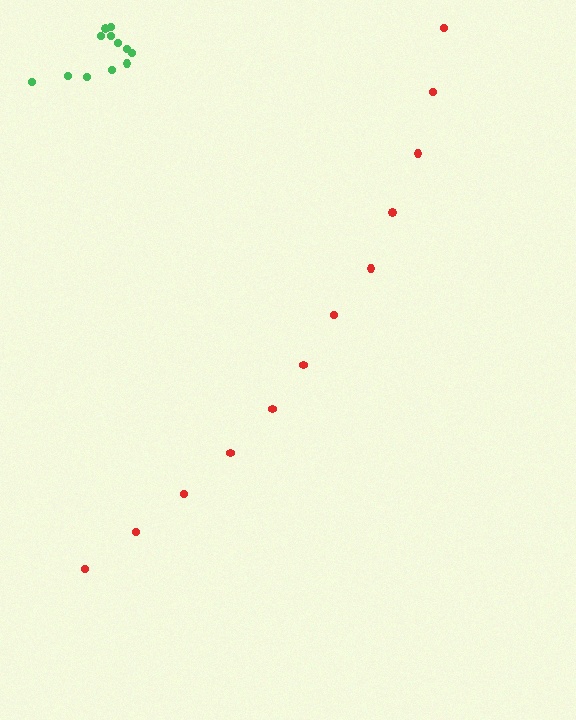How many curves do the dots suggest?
There are 2 distinct paths.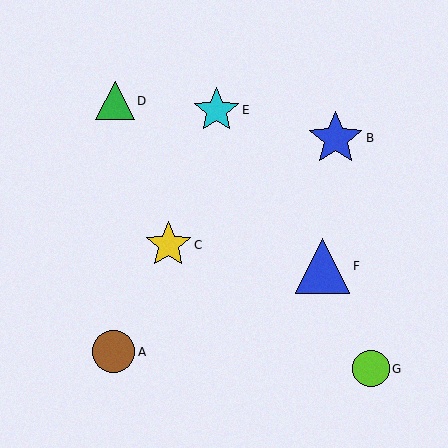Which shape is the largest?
The blue triangle (labeled F) is the largest.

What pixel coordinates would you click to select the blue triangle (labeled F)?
Click at (323, 266) to select the blue triangle F.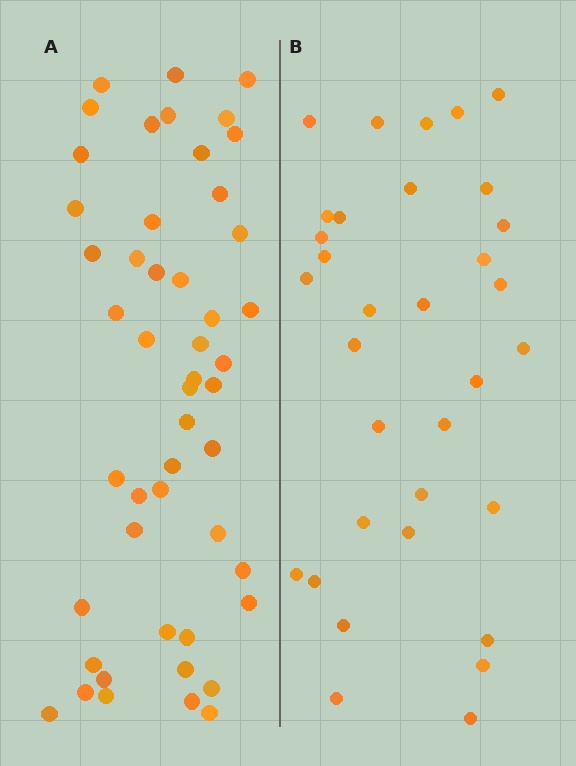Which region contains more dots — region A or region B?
Region A (the left region) has more dots.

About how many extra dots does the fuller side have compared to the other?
Region A has approximately 15 more dots than region B.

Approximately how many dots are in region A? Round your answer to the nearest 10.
About 50 dots. (The exact count is 49, which rounds to 50.)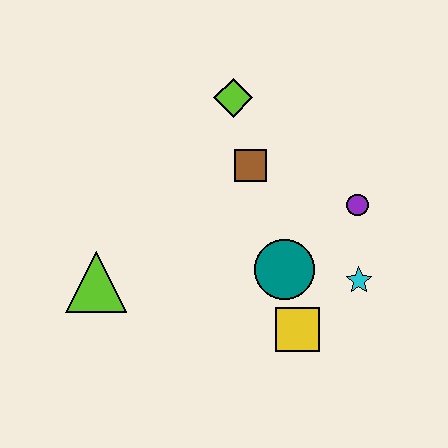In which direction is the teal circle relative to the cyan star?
The teal circle is to the left of the cyan star.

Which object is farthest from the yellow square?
The lime diamond is farthest from the yellow square.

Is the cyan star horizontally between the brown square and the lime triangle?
No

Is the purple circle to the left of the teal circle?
No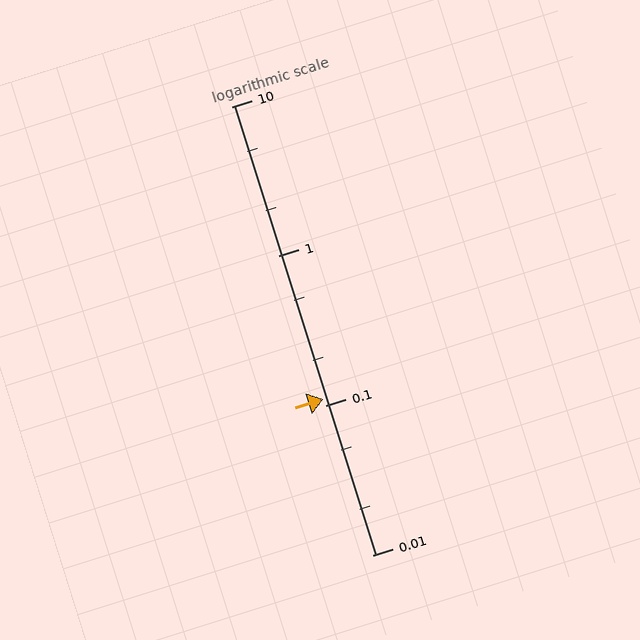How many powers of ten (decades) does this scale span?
The scale spans 3 decades, from 0.01 to 10.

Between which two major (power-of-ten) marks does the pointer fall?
The pointer is between 0.1 and 1.